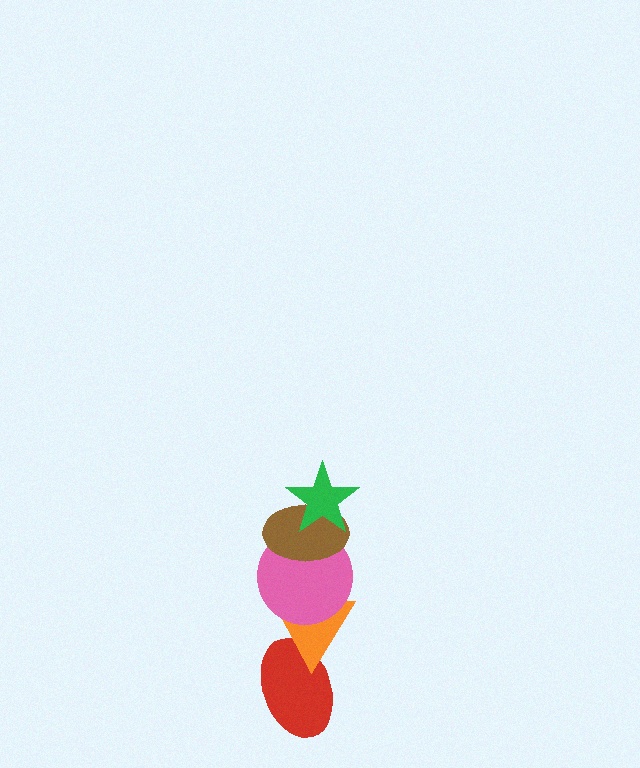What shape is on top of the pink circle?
The brown ellipse is on top of the pink circle.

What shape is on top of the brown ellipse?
The green star is on top of the brown ellipse.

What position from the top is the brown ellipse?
The brown ellipse is 2nd from the top.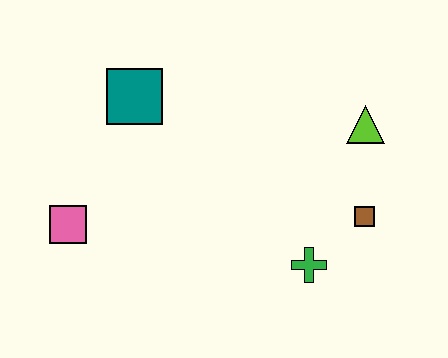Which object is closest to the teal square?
The pink square is closest to the teal square.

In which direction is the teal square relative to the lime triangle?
The teal square is to the left of the lime triangle.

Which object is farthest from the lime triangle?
The pink square is farthest from the lime triangle.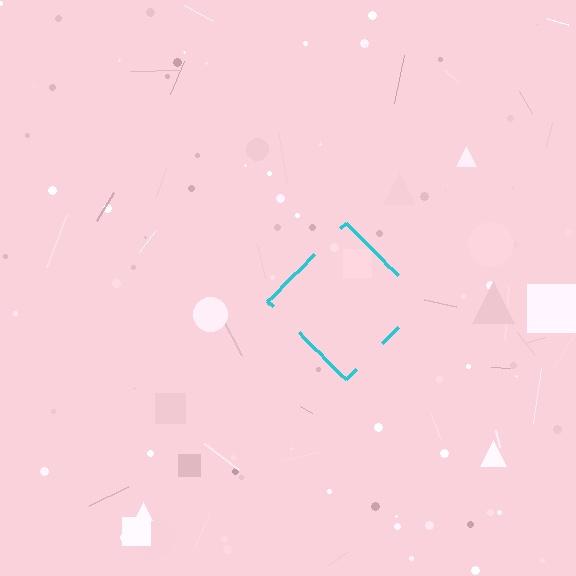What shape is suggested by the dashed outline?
The dashed outline suggests a diamond.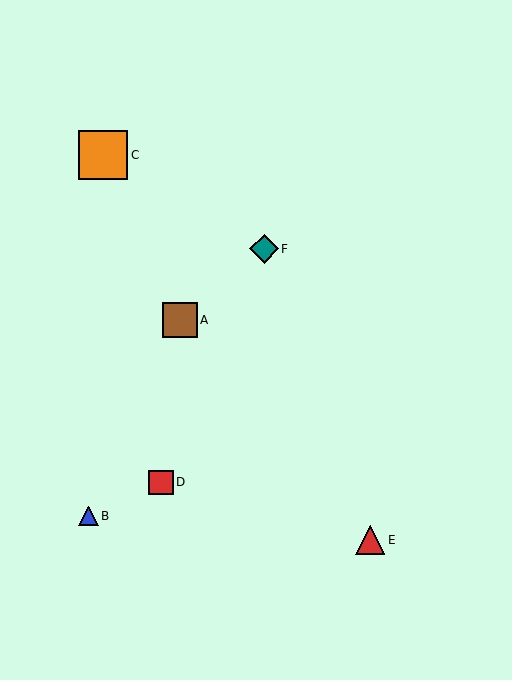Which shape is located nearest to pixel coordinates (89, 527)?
The blue triangle (labeled B) at (89, 516) is nearest to that location.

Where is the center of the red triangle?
The center of the red triangle is at (370, 540).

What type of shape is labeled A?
Shape A is a brown square.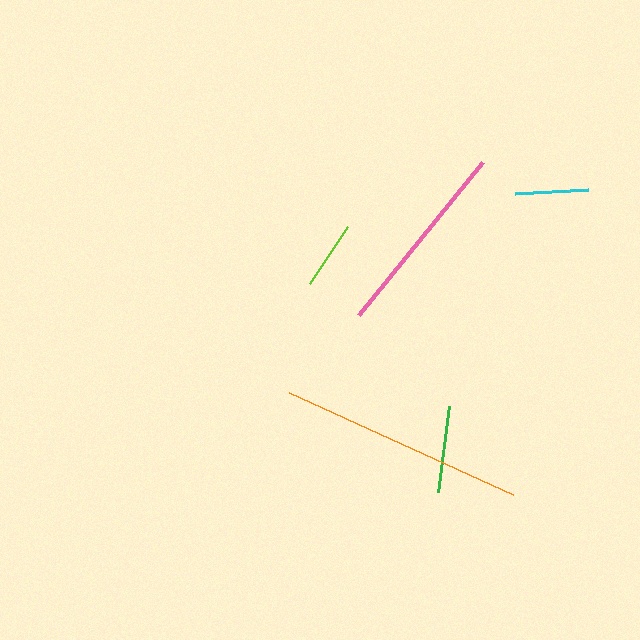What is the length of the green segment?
The green segment is approximately 86 pixels long.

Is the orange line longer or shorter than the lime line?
The orange line is longer than the lime line.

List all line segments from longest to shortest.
From longest to shortest: orange, pink, green, cyan, lime.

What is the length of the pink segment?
The pink segment is approximately 197 pixels long.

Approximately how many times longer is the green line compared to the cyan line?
The green line is approximately 1.2 times the length of the cyan line.